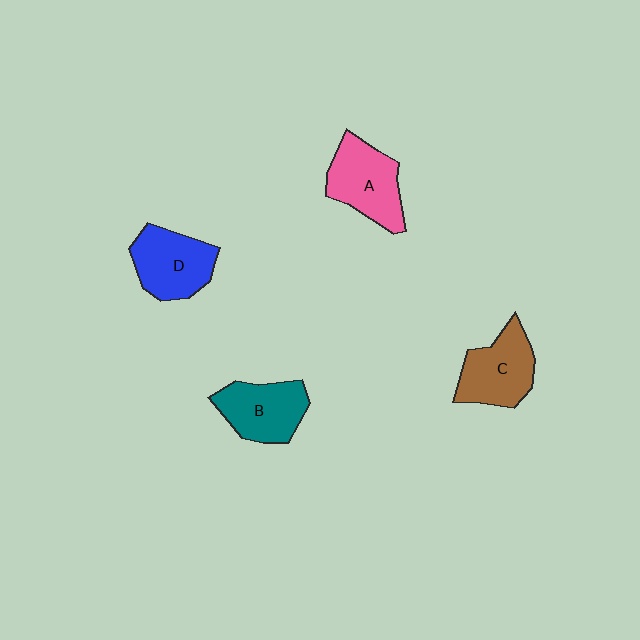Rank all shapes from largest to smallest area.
From largest to smallest: A (pink), D (blue), C (brown), B (teal).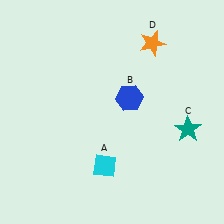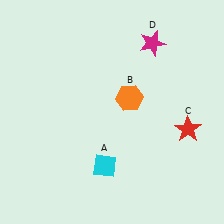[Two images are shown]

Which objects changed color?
B changed from blue to orange. C changed from teal to red. D changed from orange to magenta.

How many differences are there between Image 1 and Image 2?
There are 3 differences between the two images.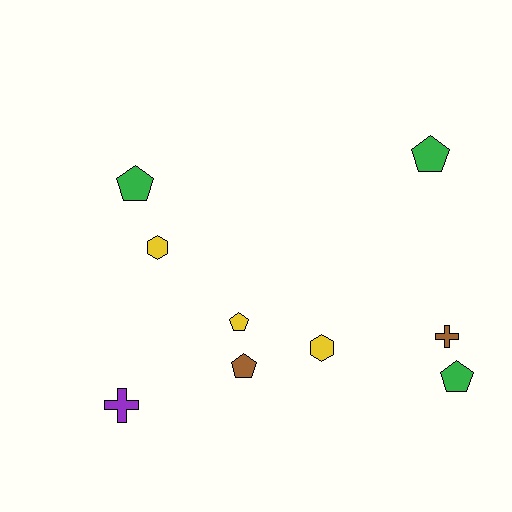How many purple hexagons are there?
There are no purple hexagons.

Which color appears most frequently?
Green, with 3 objects.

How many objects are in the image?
There are 9 objects.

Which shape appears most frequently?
Pentagon, with 5 objects.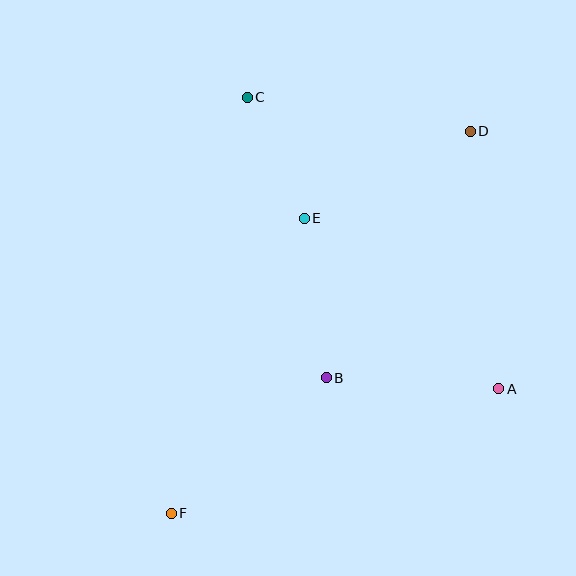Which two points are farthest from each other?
Points D and F are farthest from each other.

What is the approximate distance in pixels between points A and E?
The distance between A and E is approximately 259 pixels.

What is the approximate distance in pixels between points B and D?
The distance between B and D is approximately 285 pixels.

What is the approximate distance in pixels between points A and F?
The distance between A and F is approximately 350 pixels.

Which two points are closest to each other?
Points C and E are closest to each other.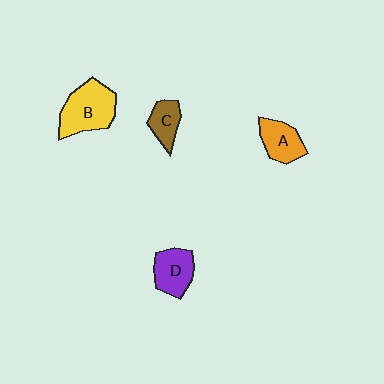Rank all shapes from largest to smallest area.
From largest to smallest: B (yellow), D (purple), A (orange), C (brown).